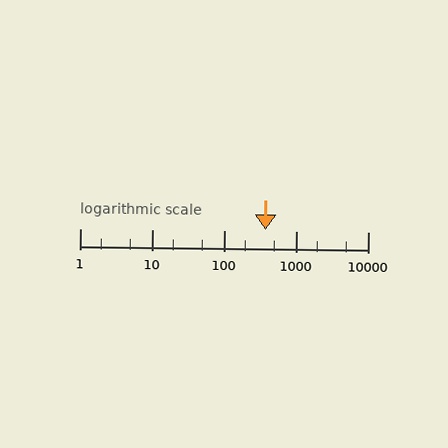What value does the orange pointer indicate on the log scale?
The pointer indicates approximately 380.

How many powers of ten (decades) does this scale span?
The scale spans 4 decades, from 1 to 10000.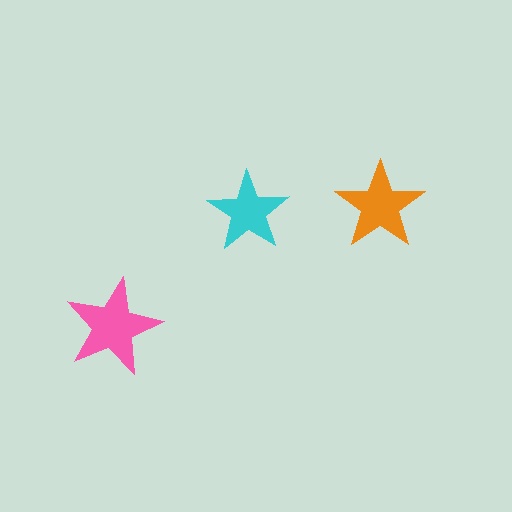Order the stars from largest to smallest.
the pink one, the orange one, the cyan one.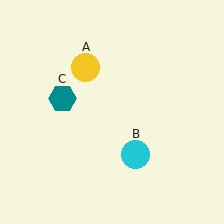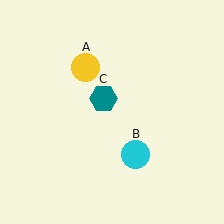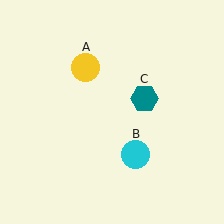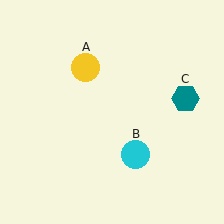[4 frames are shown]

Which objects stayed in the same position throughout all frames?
Yellow circle (object A) and cyan circle (object B) remained stationary.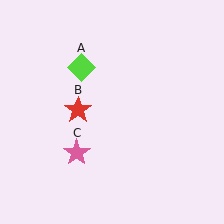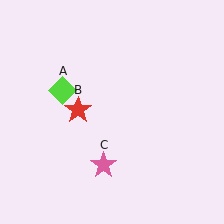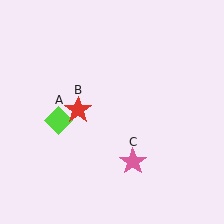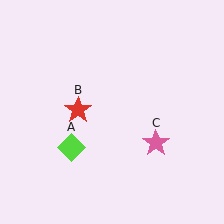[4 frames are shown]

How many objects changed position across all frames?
2 objects changed position: lime diamond (object A), pink star (object C).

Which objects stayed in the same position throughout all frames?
Red star (object B) remained stationary.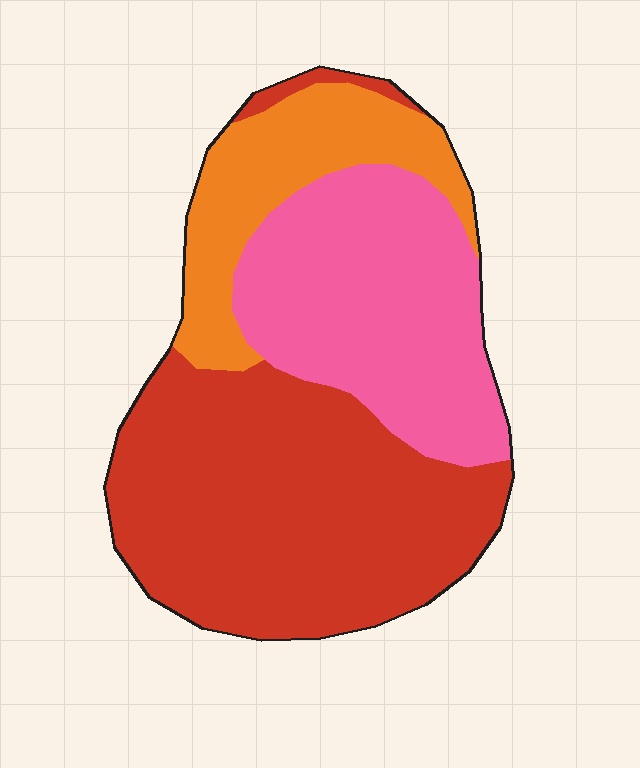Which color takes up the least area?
Orange, at roughly 20%.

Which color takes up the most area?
Red, at roughly 50%.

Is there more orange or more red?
Red.